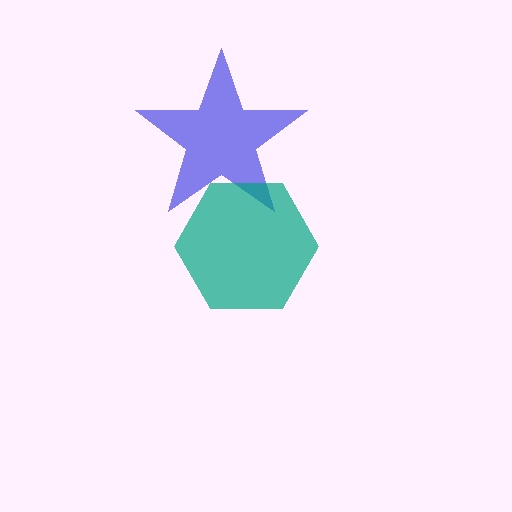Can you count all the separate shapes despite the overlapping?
Yes, there are 2 separate shapes.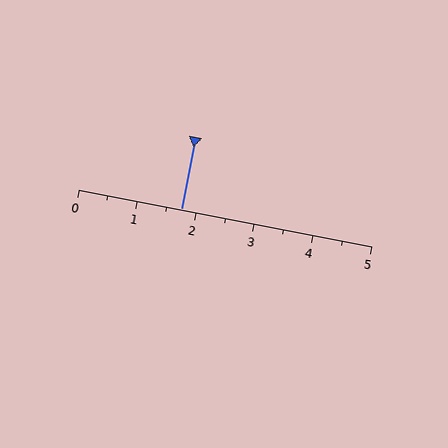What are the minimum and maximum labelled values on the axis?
The axis runs from 0 to 5.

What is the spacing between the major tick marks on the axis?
The major ticks are spaced 1 apart.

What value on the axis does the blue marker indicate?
The marker indicates approximately 1.8.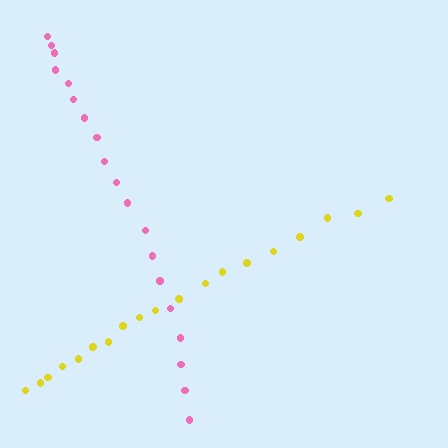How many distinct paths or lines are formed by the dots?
There are 2 distinct paths.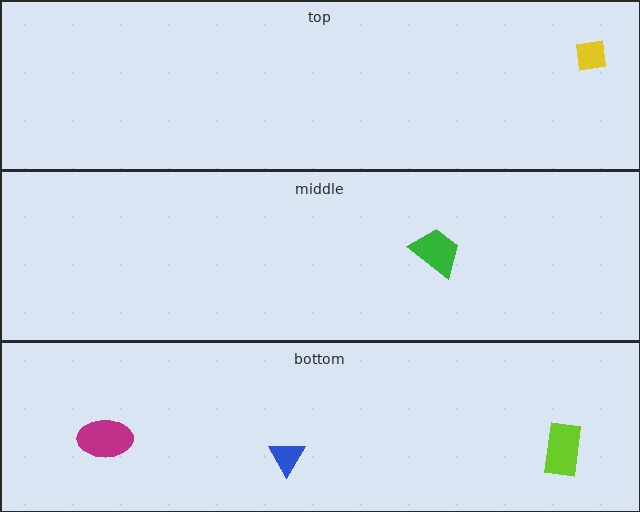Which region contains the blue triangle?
The bottom region.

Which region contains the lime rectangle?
The bottom region.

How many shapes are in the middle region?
1.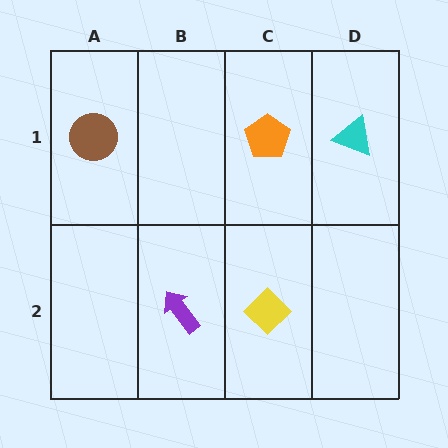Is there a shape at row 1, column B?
No, that cell is empty.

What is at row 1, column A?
A brown circle.